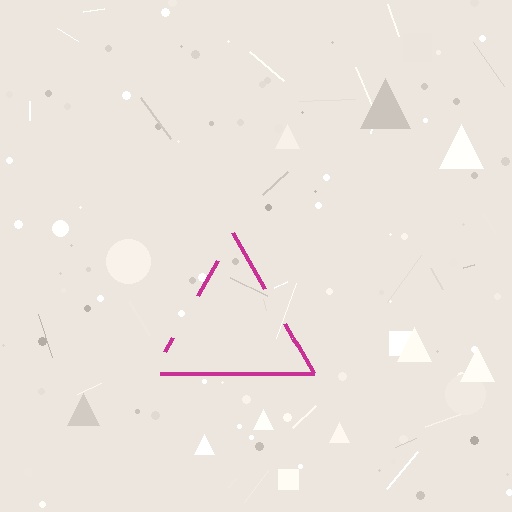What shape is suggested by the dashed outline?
The dashed outline suggests a triangle.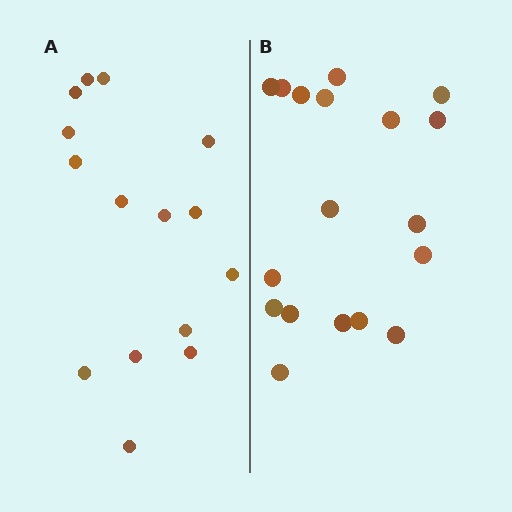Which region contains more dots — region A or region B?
Region B (the right region) has more dots.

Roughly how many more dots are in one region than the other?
Region B has just a few more — roughly 2 or 3 more dots than region A.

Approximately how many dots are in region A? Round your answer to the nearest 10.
About 20 dots. (The exact count is 15, which rounds to 20.)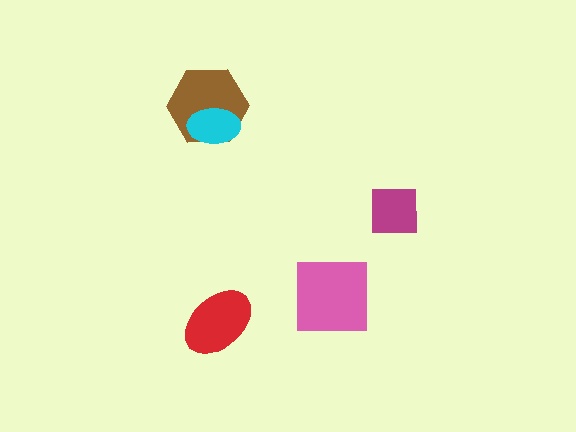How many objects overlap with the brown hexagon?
1 object overlaps with the brown hexagon.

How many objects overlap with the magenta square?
0 objects overlap with the magenta square.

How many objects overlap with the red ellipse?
0 objects overlap with the red ellipse.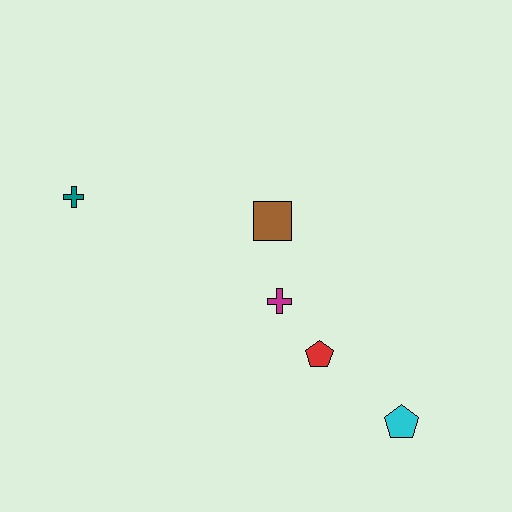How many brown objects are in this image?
There is 1 brown object.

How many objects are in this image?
There are 5 objects.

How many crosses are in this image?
There are 2 crosses.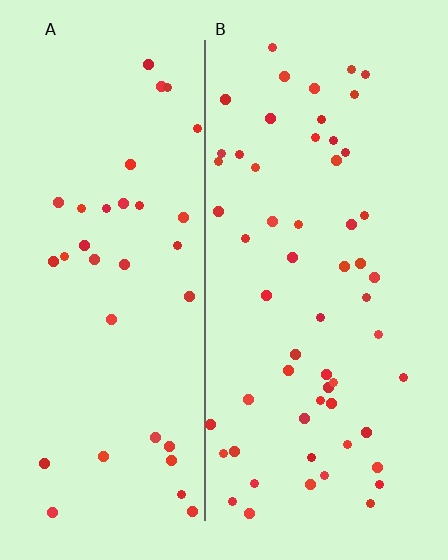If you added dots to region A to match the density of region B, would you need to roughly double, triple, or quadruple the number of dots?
Approximately double.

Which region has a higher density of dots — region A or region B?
B (the right).